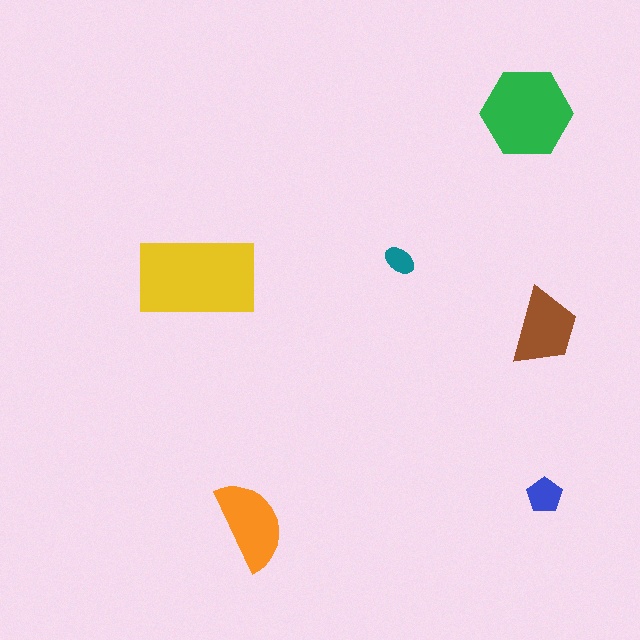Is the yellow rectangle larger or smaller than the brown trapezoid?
Larger.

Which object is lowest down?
The orange semicircle is bottommost.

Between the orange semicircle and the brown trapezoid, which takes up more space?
The orange semicircle.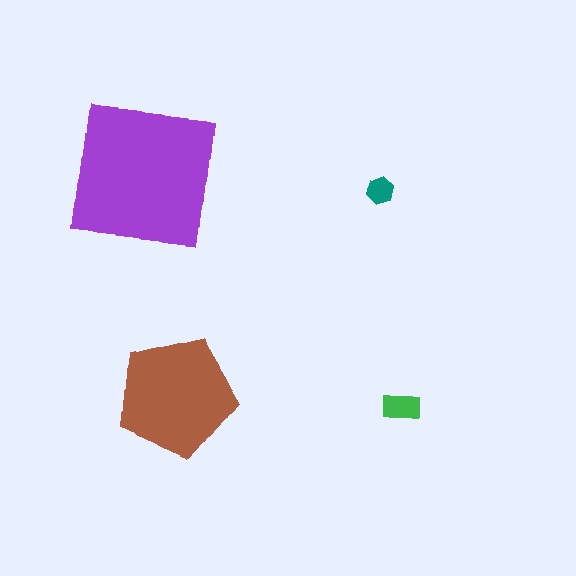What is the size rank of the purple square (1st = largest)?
1st.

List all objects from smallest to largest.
The teal hexagon, the green rectangle, the brown pentagon, the purple square.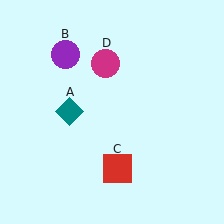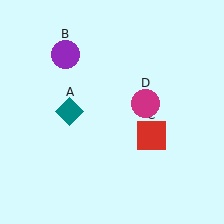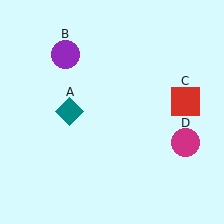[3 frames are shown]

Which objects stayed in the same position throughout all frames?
Teal diamond (object A) and purple circle (object B) remained stationary.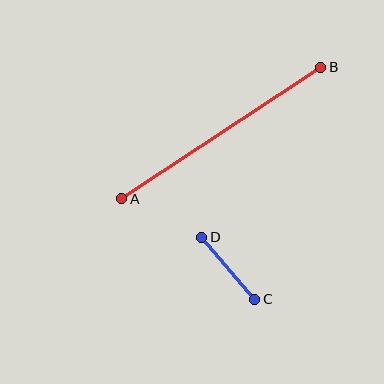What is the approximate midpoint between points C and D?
The midpoint is at approximately (228, 268) pixels.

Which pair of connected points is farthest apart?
Points A and B are farthest apart.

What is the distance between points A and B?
The distance is approximately 238 pixels.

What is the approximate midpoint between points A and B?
The midpoint is at approximately (221, 133) pixels.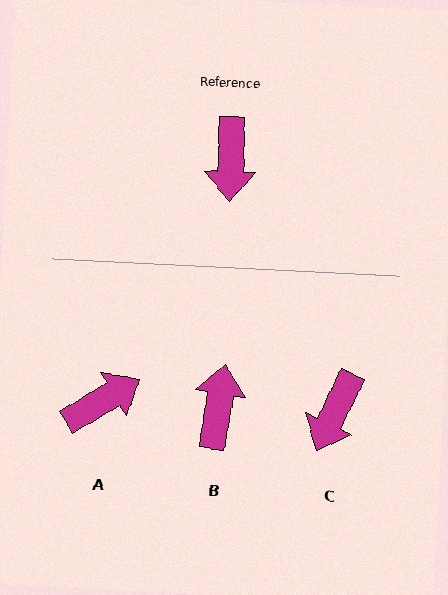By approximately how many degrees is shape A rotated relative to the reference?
Approximately 122 degrees counter-clockwise.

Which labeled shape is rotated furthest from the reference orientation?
B, about 172 degrees away.